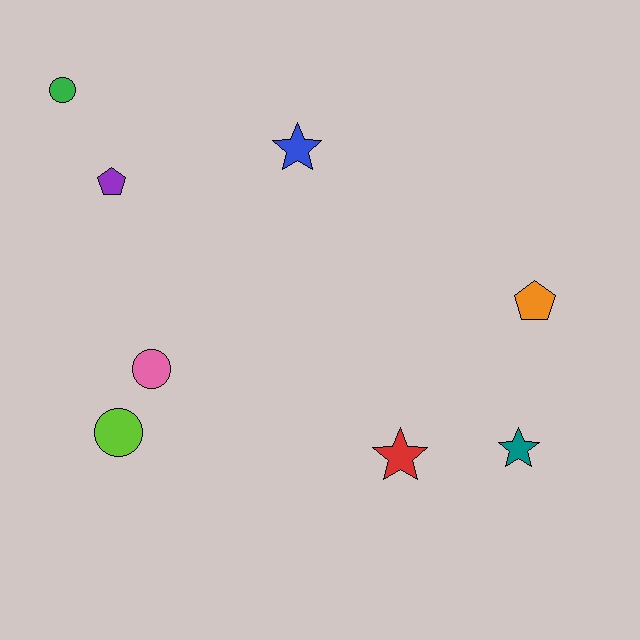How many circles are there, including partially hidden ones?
There are 3 circles.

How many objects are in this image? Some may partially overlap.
There are 8 objects.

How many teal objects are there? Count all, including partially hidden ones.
There is 1 teal object.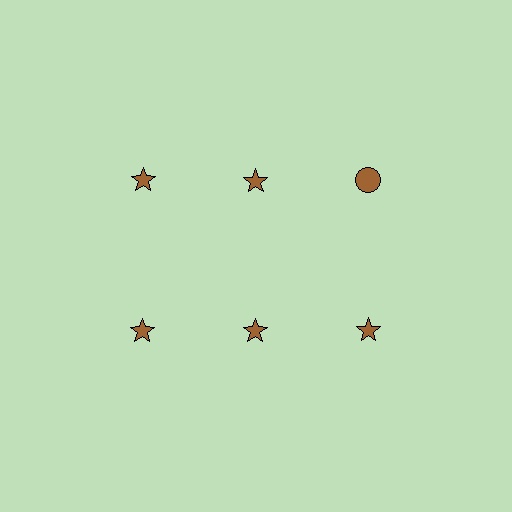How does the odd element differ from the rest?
It has a different shape: circle instead of star.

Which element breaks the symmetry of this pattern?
The brown circle in the top row, center column breaks the symmetry. All other shapes are brown stars.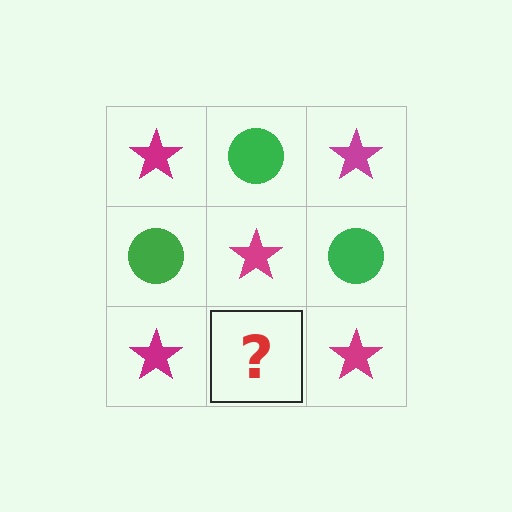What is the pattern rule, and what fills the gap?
The rule is that it alternates magenta star and green circle in a checkerboard pattern. The gap should be filled with a green circle.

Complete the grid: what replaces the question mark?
The question mark should be replaced with a green circle.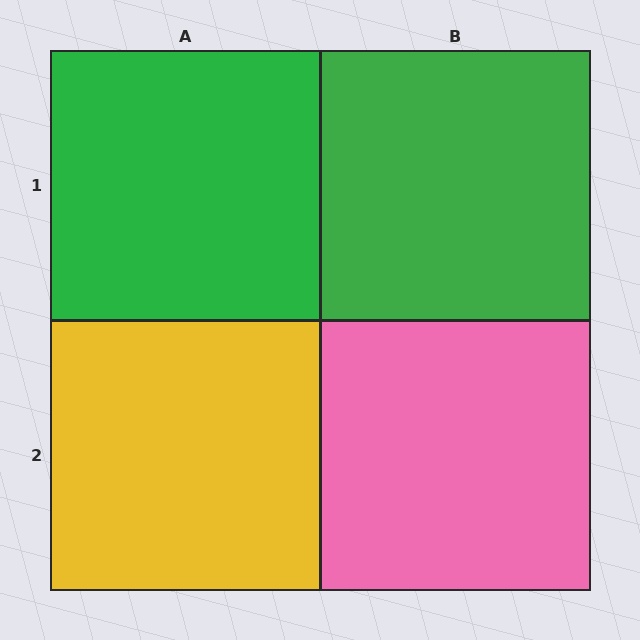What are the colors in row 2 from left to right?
Yellow, pink.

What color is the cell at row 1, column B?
Green.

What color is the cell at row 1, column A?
Green.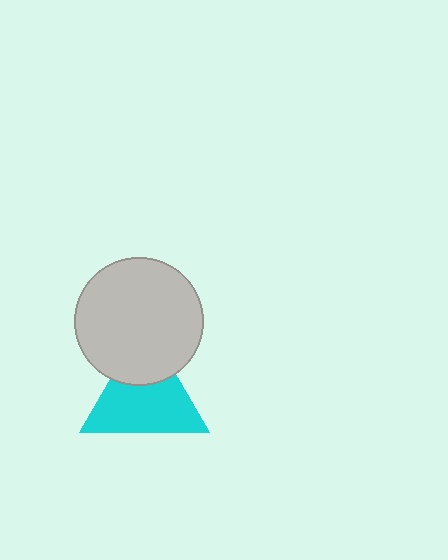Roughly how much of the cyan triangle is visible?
Most of it is visible (roughly 69%).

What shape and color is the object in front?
The object in front is a light gray circle.